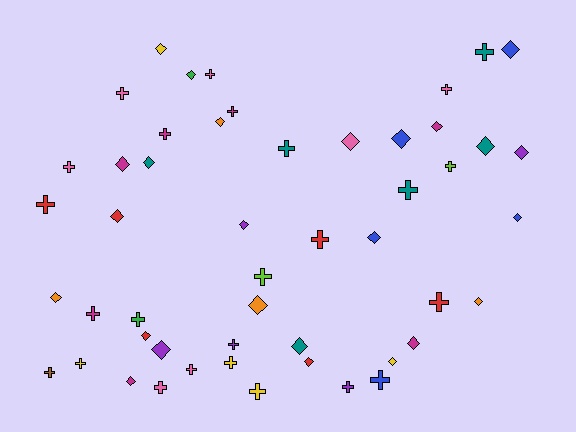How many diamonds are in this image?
There are 25 diamonds.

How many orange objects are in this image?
There are 4 orange objects.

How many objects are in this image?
There are 50 objects.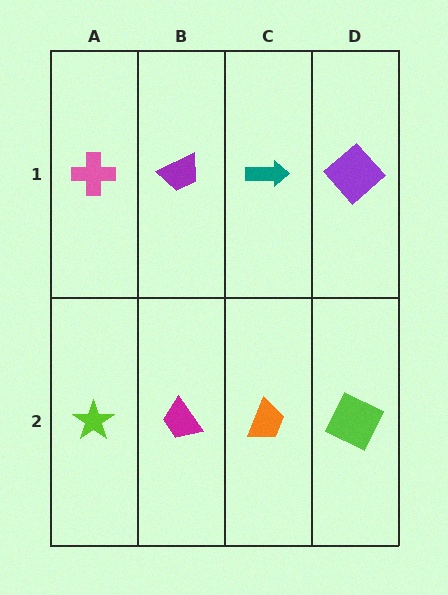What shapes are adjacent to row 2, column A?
A pink cross (row 1, column A), a magenta trapezoid (row 2, column B).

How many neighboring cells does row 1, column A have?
2.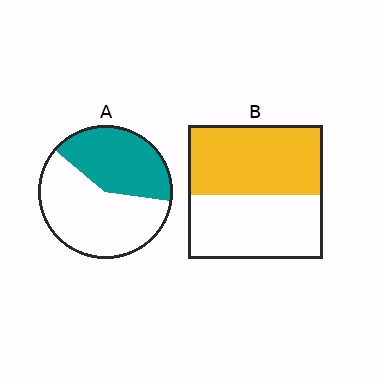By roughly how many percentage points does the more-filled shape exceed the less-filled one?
By roughly 10 percentage points (B over A).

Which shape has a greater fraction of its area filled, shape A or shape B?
Shape B.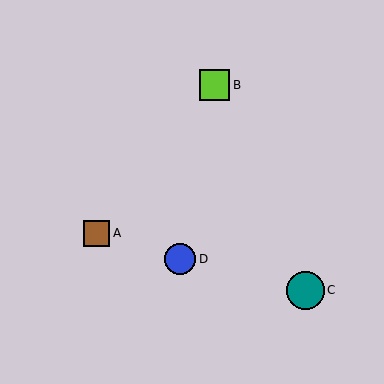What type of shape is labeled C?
Shape C is a teal circle.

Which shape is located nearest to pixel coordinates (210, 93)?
The lime square (labeled B) at (214, 85) is nearest to that location.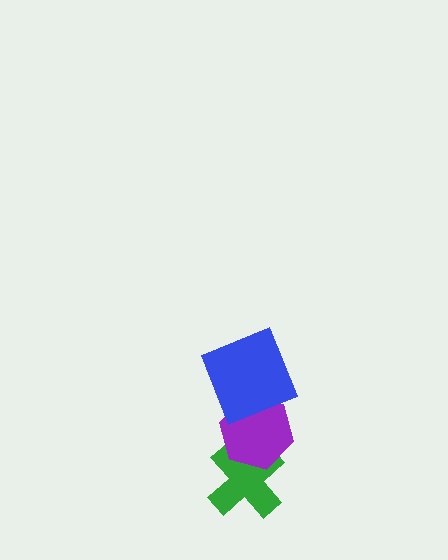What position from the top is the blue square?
The blue square is 1st from the top.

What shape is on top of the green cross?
The purple hexagon is on top of the green cross.